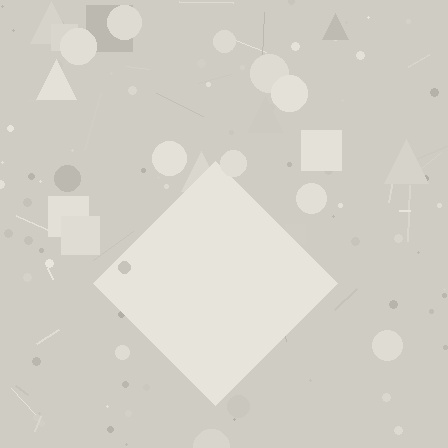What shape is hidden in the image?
A diamond is hidden in the image.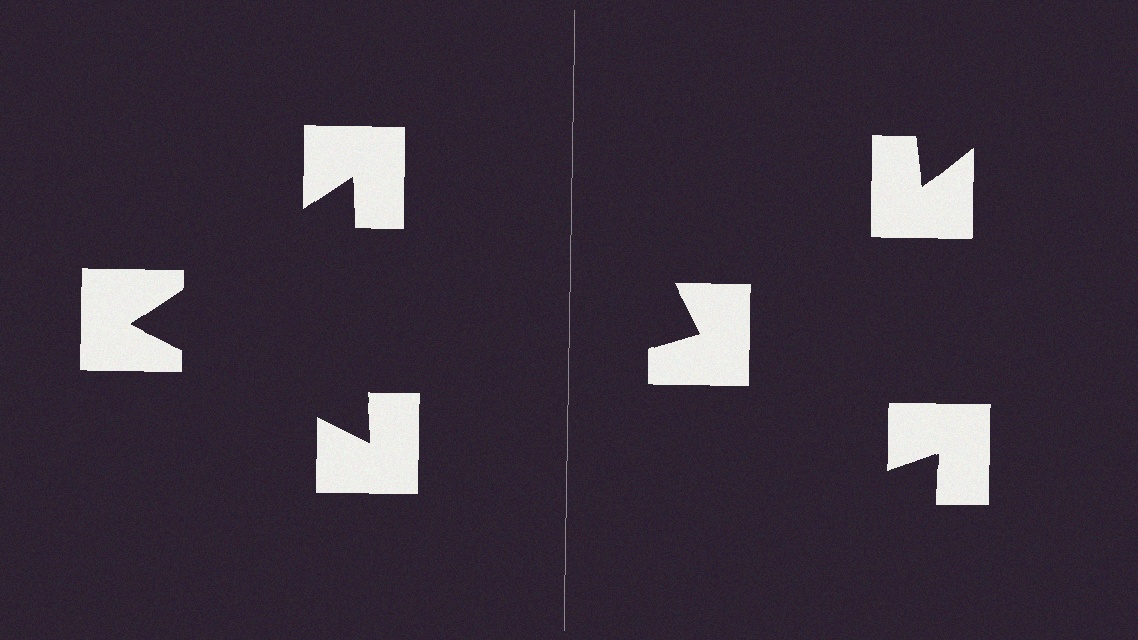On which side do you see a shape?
An illusory triangle appears on the left side. On the right side the wedge cuts are rotated, so no coherent shape forms.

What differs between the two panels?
The notched squares are positioned identically on both sides; only the wedge orientations differ. On the left they align to a triangle; on the right they are misaligned.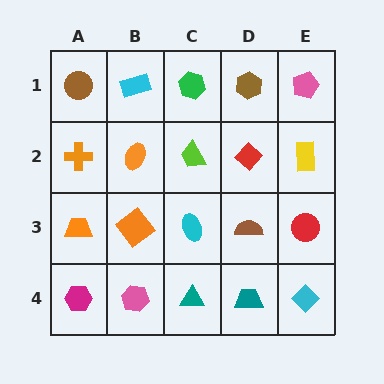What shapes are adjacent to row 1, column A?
An orange cross (row 2, column A), a cyan rectangle (row 1, column B).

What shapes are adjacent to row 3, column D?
A red diamond (row 2, column D), a teal trapezoid (row 4, column D), a cyan ellipse (row 3, column C), a red circle (row 3, column E).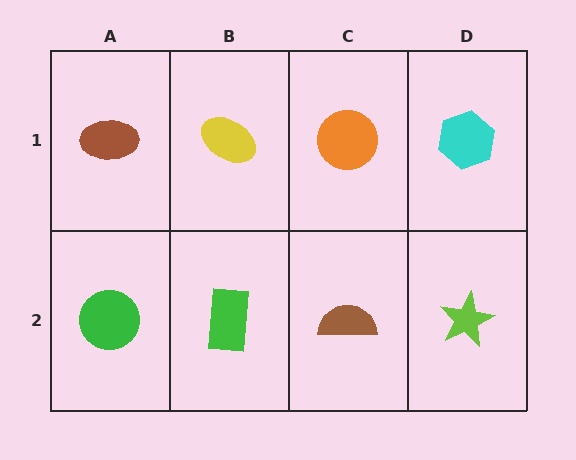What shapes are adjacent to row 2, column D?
A cyan hexagon (row 1, column D), a brown semicircle (row 2, column C).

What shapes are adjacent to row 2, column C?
An orange circle (row 1, column C), a green rectangle (row 2, column B), a lime star (row 2, column D).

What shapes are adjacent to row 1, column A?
A green circle (row 2, column A), a yellow ellipse (row 1, column B).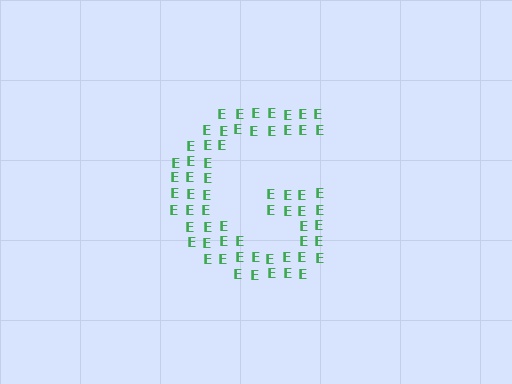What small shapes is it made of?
It is made of small letter E's.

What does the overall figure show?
The overall figure shows the letter G.